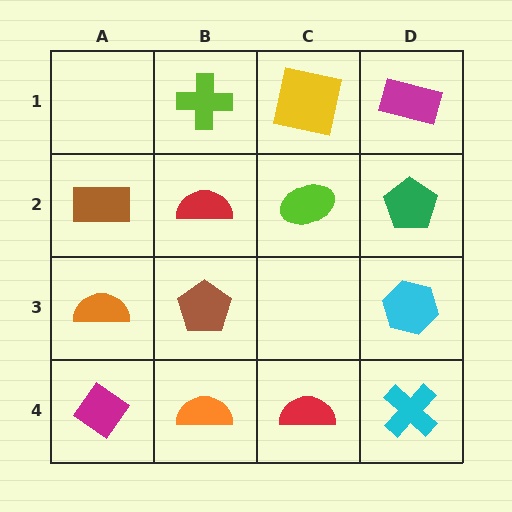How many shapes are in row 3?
3 shapes.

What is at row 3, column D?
A cyan hexagon.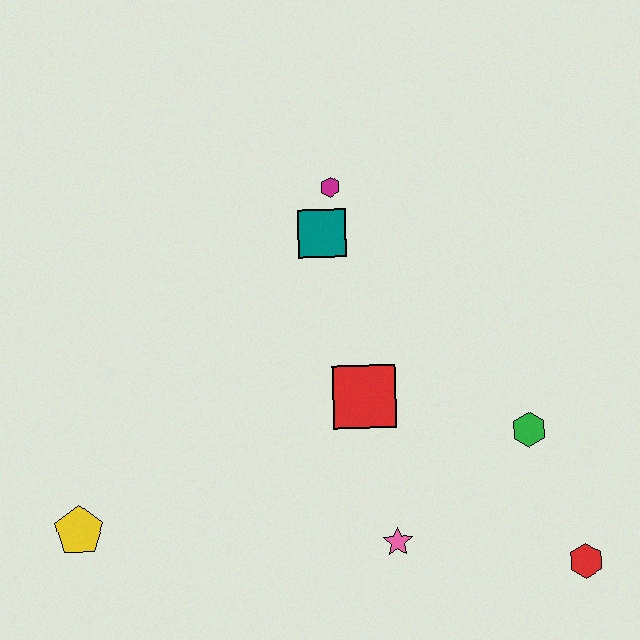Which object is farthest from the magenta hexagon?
The red hexagon is farthest from the magenta hexagon.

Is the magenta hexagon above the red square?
Yes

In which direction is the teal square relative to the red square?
The teal square is above the red square.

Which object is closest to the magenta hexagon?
The teal square is closest to the magenta hexagon.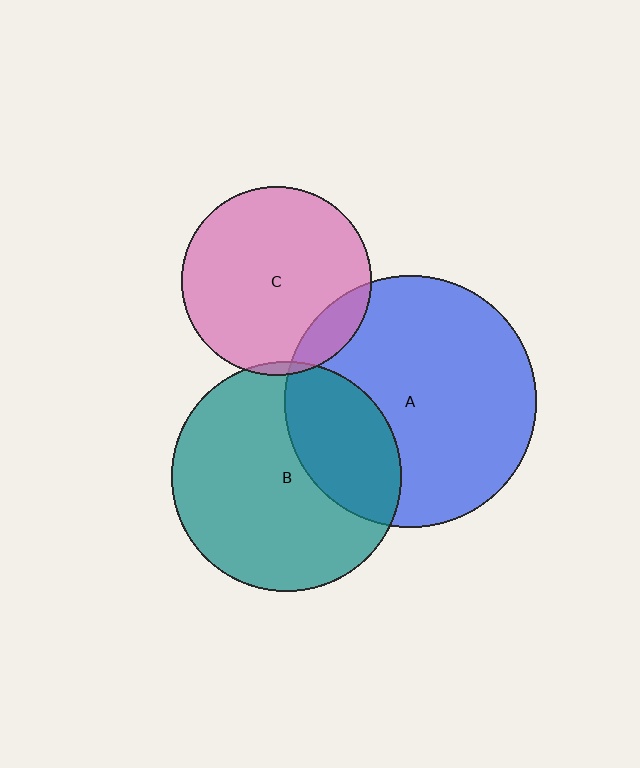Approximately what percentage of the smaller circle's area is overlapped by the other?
Approximately 5%.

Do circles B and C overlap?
Yes.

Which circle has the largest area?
Circle A (blue).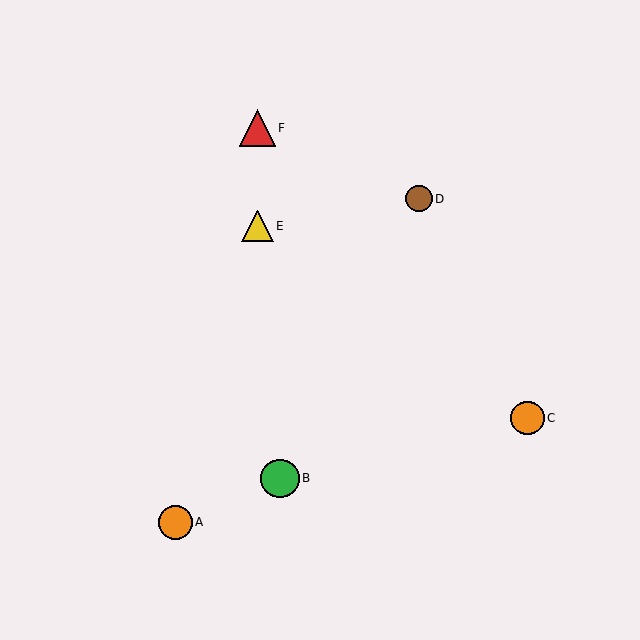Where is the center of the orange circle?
The center of the orange circle is at (175, 522).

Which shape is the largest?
The green circle (labeled B) is the largest.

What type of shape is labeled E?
Shape E is a yellow triangle.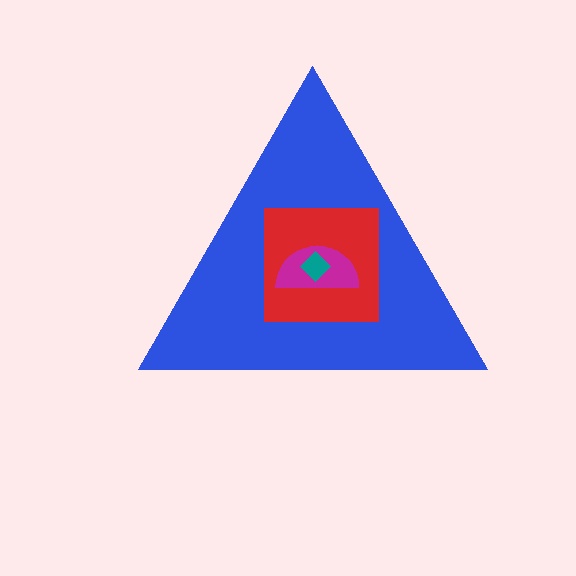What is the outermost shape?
The blue triangle.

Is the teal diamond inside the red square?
Yes.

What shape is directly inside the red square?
The magenta semicircle.